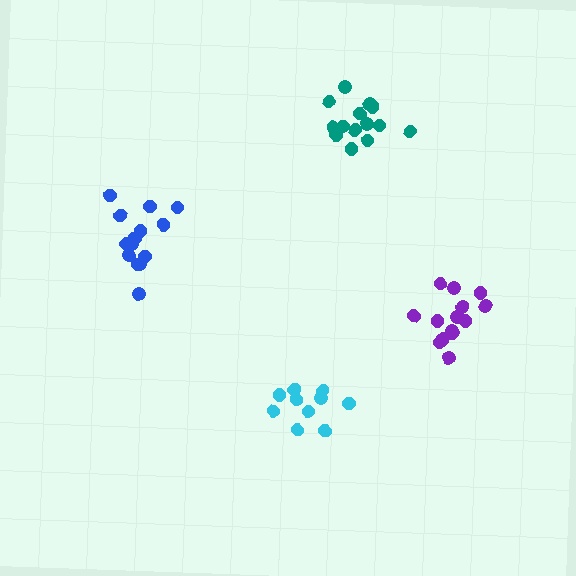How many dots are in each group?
Group 1: 14 dots, Group 2: 10 dots, Group 3: 14 dots, Group 4: 14 dots (52 total).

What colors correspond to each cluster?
The clusters are colored: blue, cyan, purple, teal.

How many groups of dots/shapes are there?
There are 4 groups.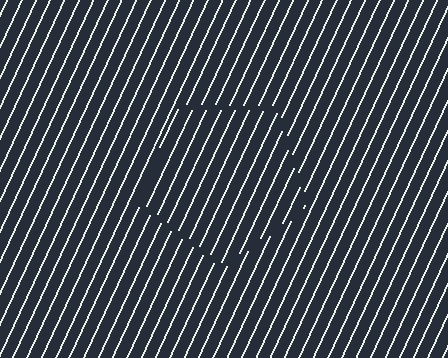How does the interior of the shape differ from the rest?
The interior of the shape contains the same grating, shifted by half a period — the contour is defined by the phase discontinuity where line-ends from the inner and outer gratings abut.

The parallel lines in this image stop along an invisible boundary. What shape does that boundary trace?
An illusory pentagon. The interior of the shape contains the same grating, shifted by half a period — the contour is defined by the phase discontinuity where line-ends from the inner and outer gratings abut.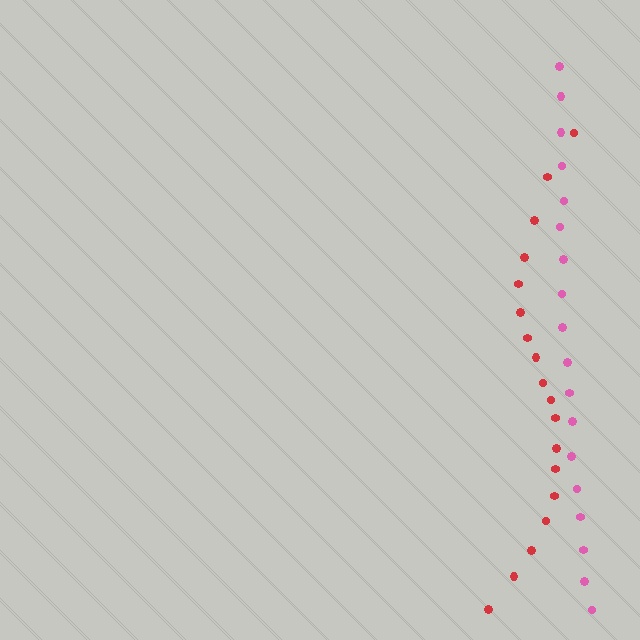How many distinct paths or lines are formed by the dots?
There are 2 distinct paths.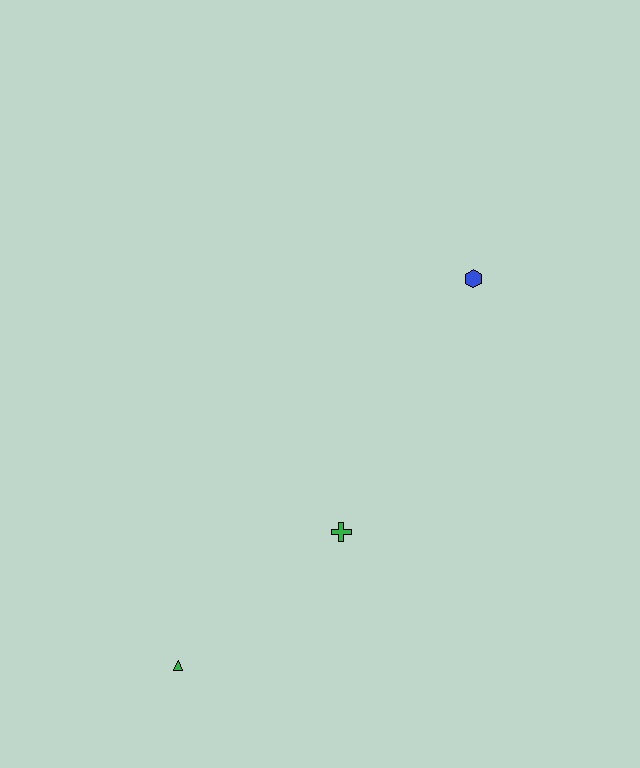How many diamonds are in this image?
There are no diamonds.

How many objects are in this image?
There are 3 objects.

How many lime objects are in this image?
There are no lime objects.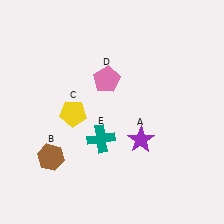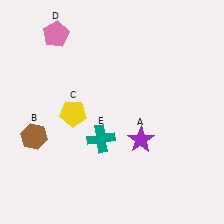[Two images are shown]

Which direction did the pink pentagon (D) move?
The pink pentagon (D) moved left.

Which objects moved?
The objects that moved are: the brown hexagon (B), the pink pentagon (D).